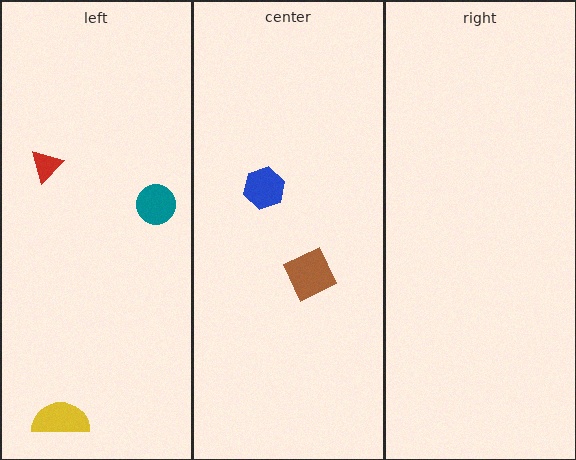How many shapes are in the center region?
2.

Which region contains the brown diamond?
The center region.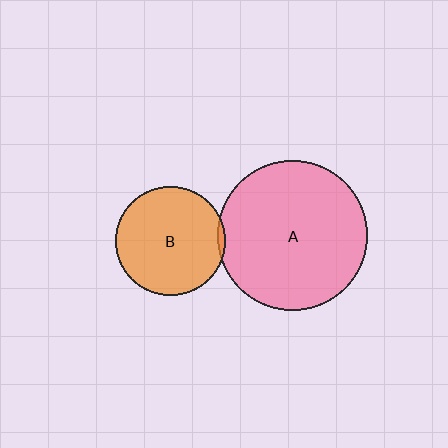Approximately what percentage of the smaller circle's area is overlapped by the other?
Approximately 5%.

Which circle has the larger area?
Circle A (pink).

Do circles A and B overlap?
Yes.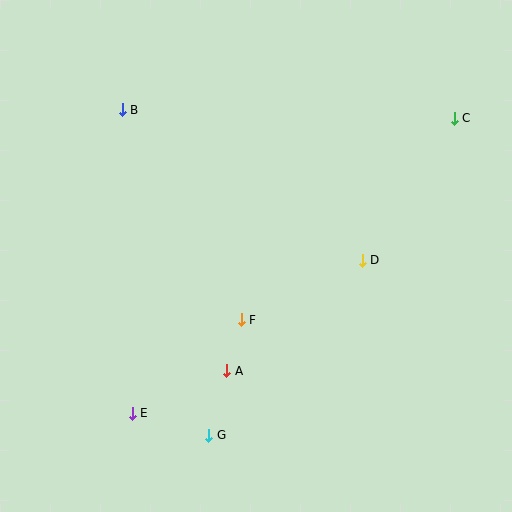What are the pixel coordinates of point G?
Point G is at (209, 435).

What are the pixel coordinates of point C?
Point C is at (454, 118).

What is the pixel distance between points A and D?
The distance between A and D is 174 pixels.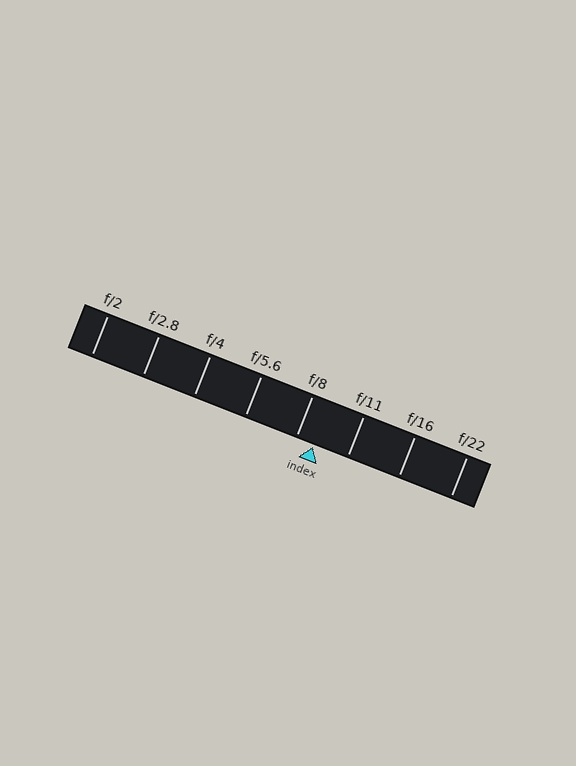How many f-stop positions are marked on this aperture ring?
There are 8 f-stop positions marked.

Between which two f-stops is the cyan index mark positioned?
The index mark is between f/8 and f/11.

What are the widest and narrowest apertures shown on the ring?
The widest aperture shown is f/2 and the narrowest is f/22.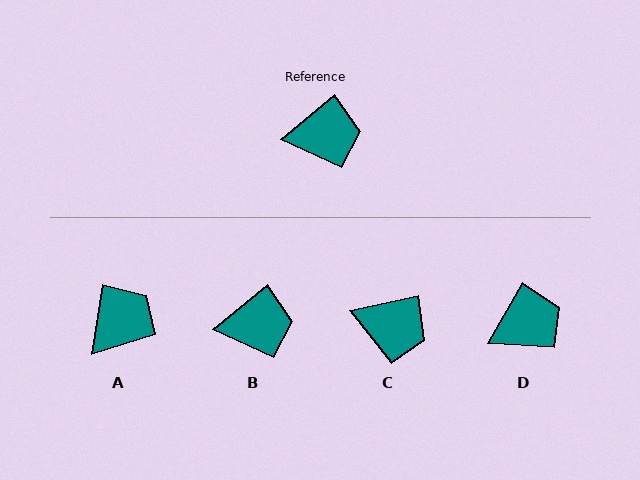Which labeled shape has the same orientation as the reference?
B.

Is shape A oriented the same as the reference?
No, it is off by about 41 degrees.